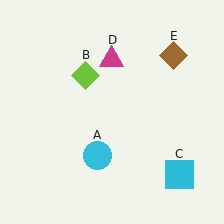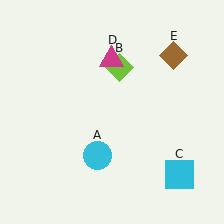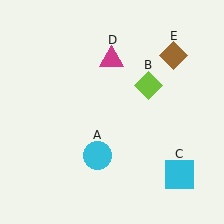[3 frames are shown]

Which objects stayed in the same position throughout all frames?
Cyan circle (object A) and cyan square (object C) and magenta triangle (object D) and brown diamond (object E) remained stationary.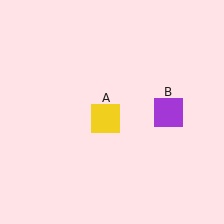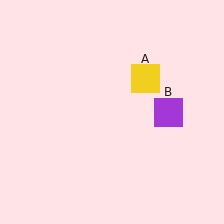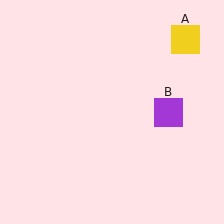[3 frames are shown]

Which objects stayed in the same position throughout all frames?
Purple square (object B) remained stationary.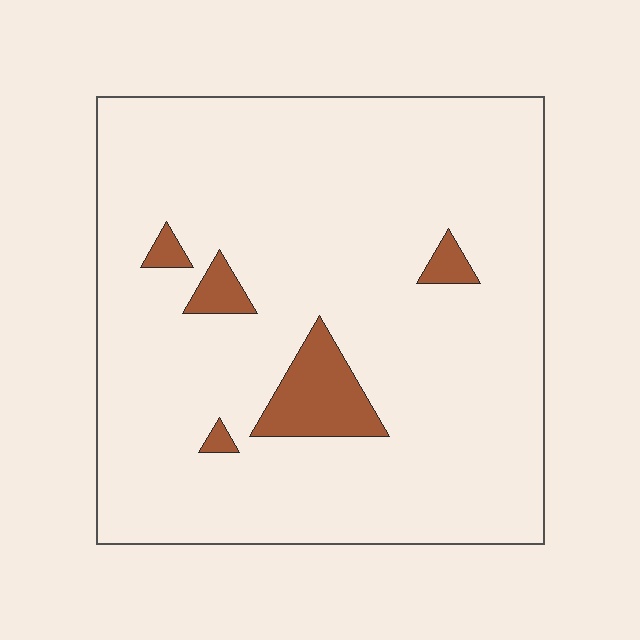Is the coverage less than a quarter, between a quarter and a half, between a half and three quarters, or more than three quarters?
Less than a quarter.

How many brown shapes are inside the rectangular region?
5.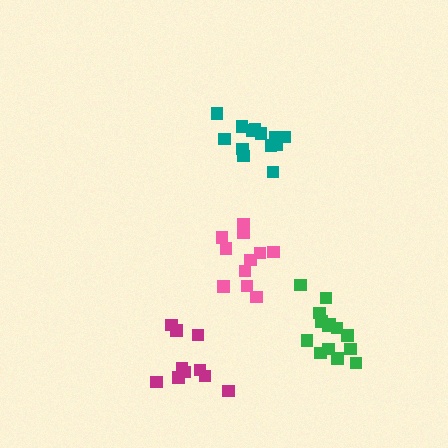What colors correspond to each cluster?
The clusters are colored: green, magenta, teal, pink.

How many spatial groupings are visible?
There are 4 spatial groupings.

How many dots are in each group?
Group 1: 14 dots, Group 2: 10 dots, Group 3: 13 dots, Group 4: 11 dots (48 total).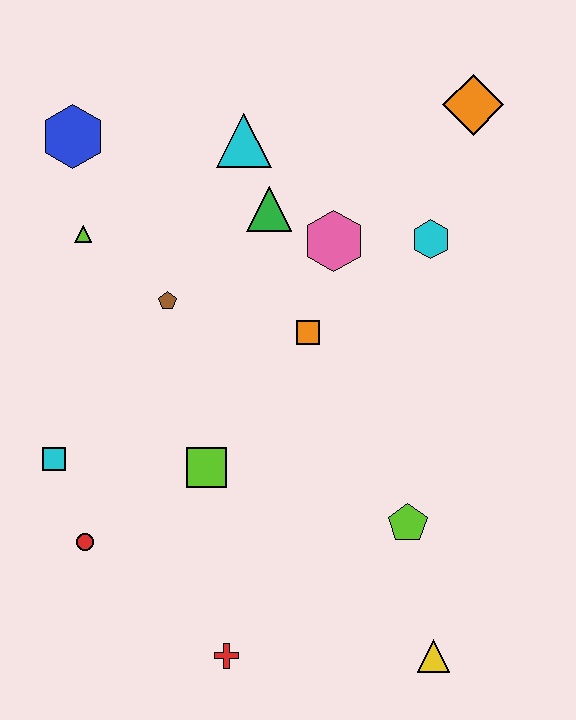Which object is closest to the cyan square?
The red circle is closest to the cyan square.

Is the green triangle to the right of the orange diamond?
No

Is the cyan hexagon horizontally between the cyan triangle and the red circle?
No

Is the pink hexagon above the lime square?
Yes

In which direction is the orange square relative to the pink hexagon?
The orange square is below the pink hexagon.